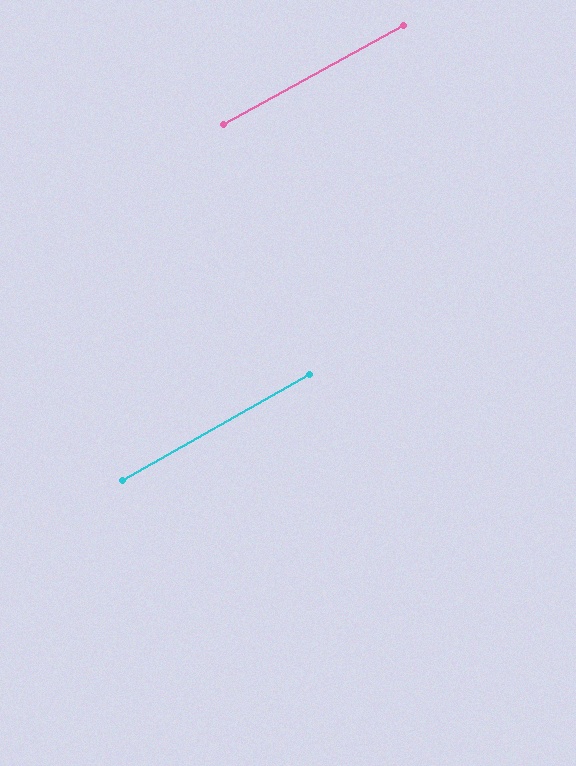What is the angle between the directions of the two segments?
Approximately 1 degree.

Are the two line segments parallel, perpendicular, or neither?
Parallel — their directions differ by only 1.1°.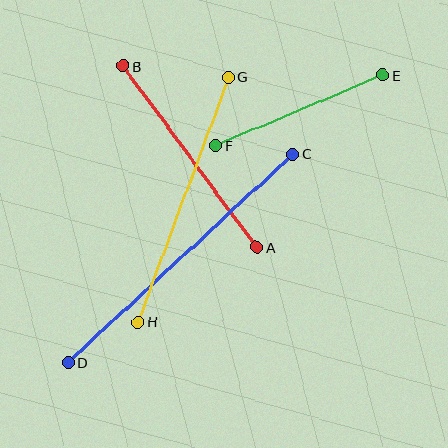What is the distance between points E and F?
The distance is approximately 181 pixels.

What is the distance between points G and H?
The distance is approximately 261 pixels.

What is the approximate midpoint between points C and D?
The midpoint is at approximately (181, 258) pixels.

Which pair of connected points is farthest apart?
Points C and D are farthest apart.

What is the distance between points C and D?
The distance is approximately 306 pixels.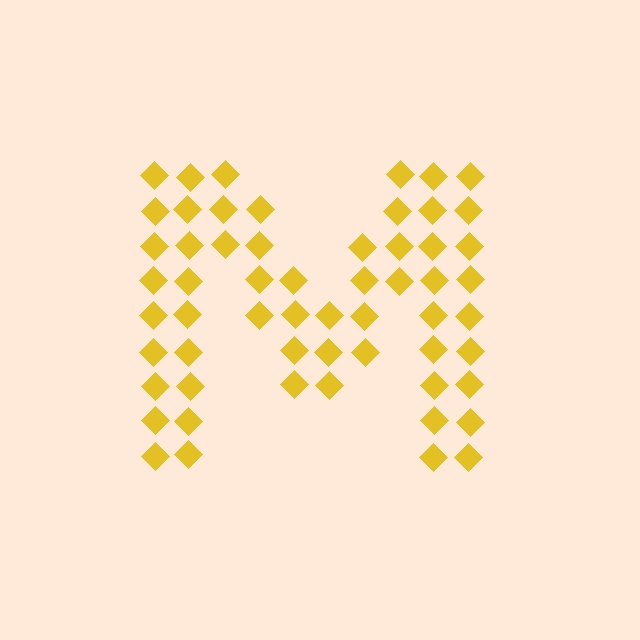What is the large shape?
The large shape is the letter M.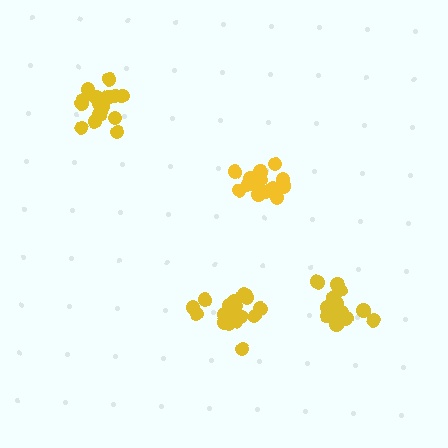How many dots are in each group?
Group 1: 15 dots, Group 2: 19 dots, Group 3: 18 dots, Group 4: 14 dots (66 total).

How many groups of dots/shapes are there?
There are 4 groups.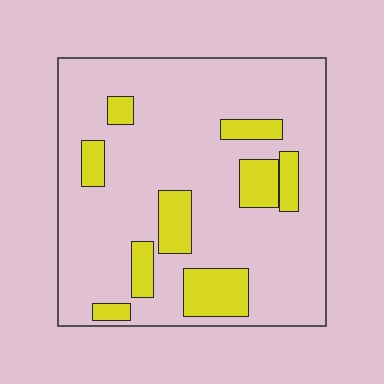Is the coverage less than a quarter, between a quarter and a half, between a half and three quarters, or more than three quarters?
Less than a quarter.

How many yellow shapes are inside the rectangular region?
9.